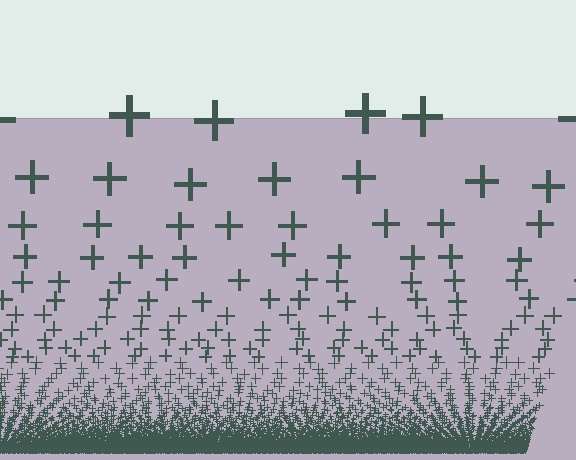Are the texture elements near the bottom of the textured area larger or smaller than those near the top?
Smaller. The gradient is inverted — elements near the bottom are smaller and denser.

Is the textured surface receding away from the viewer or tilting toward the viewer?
The surface appears to tilt toward the viewer. Texture elements get larger and sparser toward the top.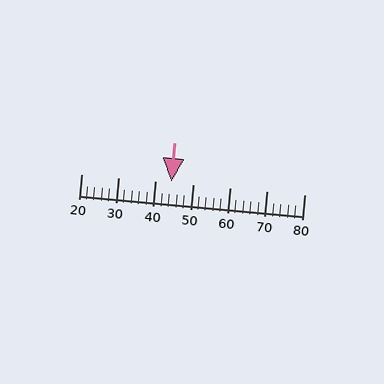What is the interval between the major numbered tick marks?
The major tick marks are spaced 10 units apart.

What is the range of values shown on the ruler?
The ruler shows values from 20 to 80.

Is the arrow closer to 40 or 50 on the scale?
The arrow is closer to 40.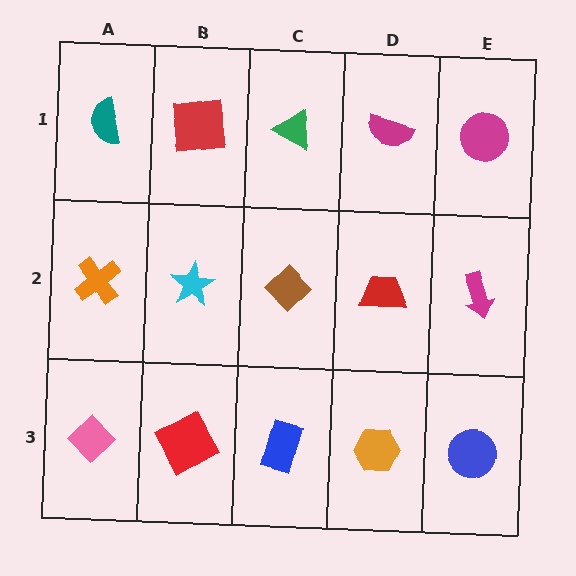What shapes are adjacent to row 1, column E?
A magenta arrow (row 2, column E), a magenta semicircle (row 1, column D).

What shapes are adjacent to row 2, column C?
A green triangle (row 1, column C), a blue rectangle (row 3, column C), a cyan star (row 2, column B), a red trapezoid (row 2, column D).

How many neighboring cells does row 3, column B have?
3.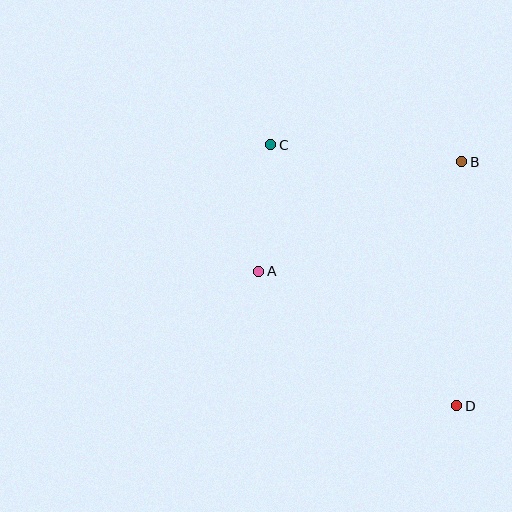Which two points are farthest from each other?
Points C and D are farthest from each other.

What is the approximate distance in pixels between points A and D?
The distance between A and D is approximately 239 pixels.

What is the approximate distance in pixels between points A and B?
The distance between A and B is approximately 231 pixels.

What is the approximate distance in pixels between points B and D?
The distance between B and D is approximately 244 pixels.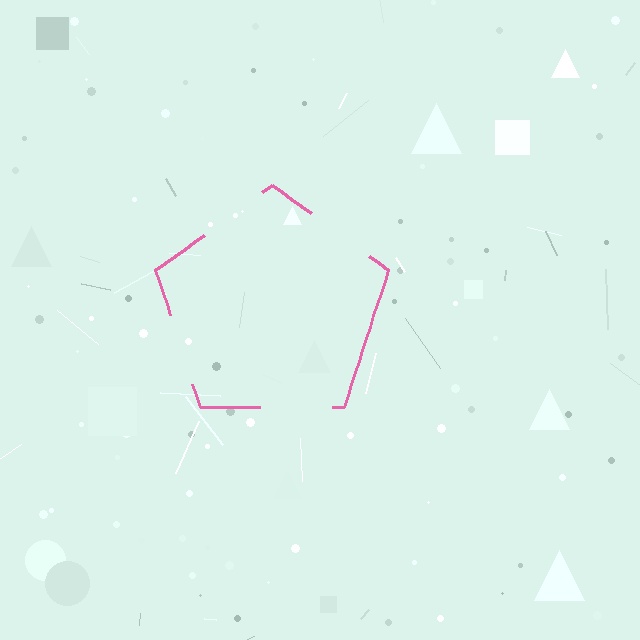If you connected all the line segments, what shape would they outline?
They would outline a pentagon.